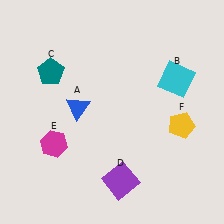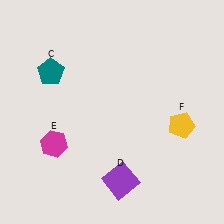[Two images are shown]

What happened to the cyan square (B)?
The cyan square (B) was removed in Image 2. It was in the top-right area of Image 1.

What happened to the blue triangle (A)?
The blue triangle (A) was removed in Image 2. It was in the top-left area of Image 1.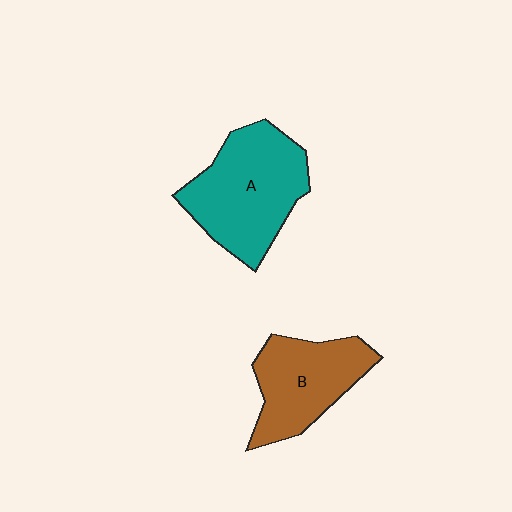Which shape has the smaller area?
Shape B (brown).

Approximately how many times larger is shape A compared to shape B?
Approximately 1.3 times.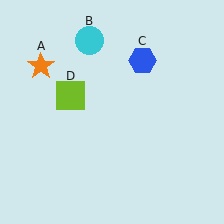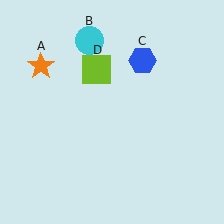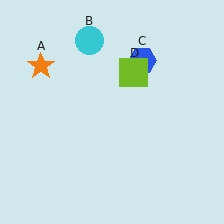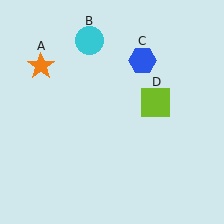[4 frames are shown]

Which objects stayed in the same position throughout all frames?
Orange star (object A) and cyan circle (object B) and blue hexagon (object C) remained stationary.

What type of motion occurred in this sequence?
The lime square (object D) rotated clockwise around the center of the scene.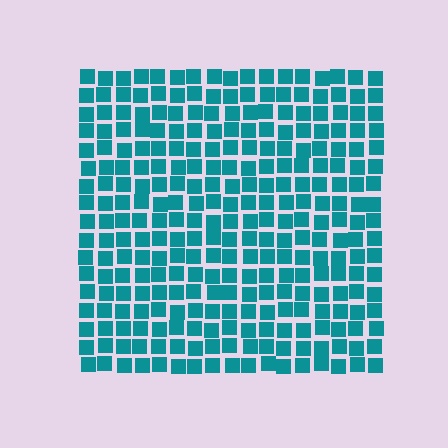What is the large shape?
The large shape is a square.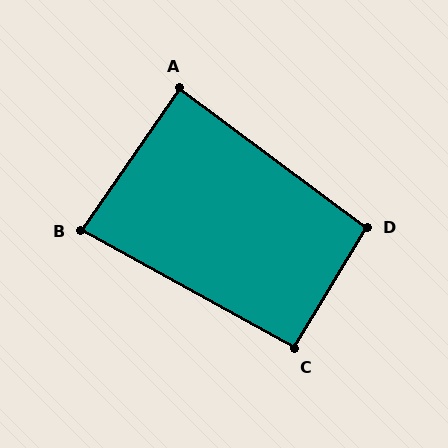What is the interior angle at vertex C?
Approximately 92 degrees (approximately right).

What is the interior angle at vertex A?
Approximately 88 degrees (approximately right).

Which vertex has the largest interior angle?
D, at approximately 96 degrees.